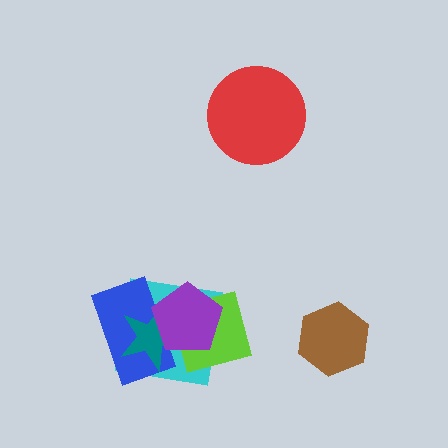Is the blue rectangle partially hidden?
Yes, it is partially covered by another shape.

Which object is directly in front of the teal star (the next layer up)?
The lime diamond is directly in front of the teal star.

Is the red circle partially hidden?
No, no other shape covers it.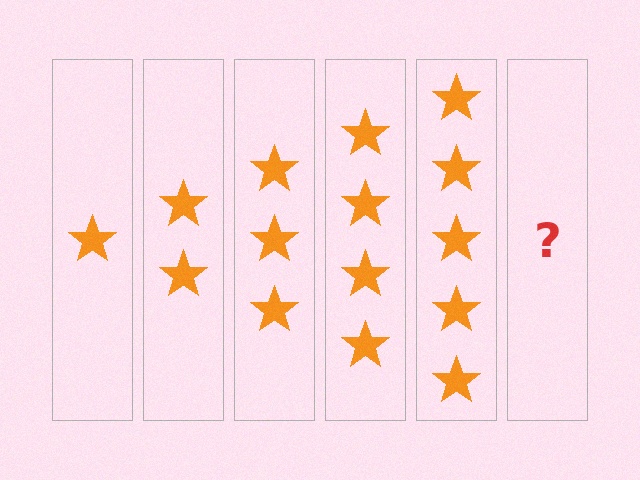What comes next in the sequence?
The next element should be 6 stars.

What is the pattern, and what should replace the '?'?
The pattern is that each step adds one more star. The '?' should be 6 stars.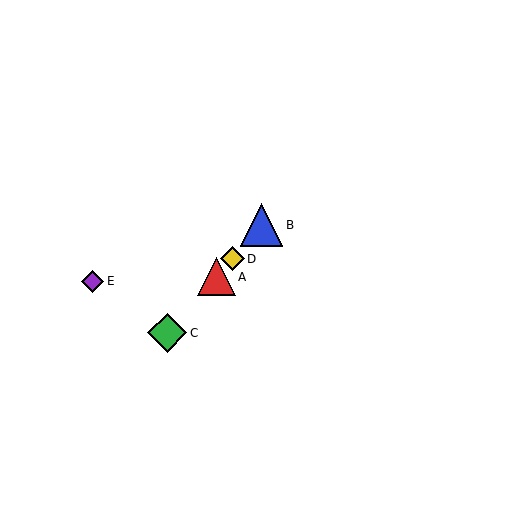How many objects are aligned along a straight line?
4 objects (A, B, C, D) are aligned along a straight line.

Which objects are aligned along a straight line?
Objects A, B, C, D are aligned along a straight line.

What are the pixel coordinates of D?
Object D is at (232, 259).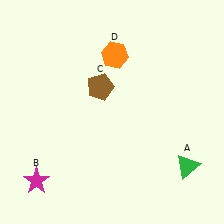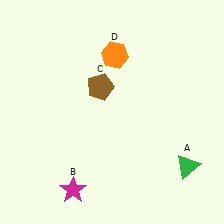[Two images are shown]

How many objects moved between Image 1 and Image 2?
1 object moved between the two images.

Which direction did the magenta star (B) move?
The magenta star (B) moved right.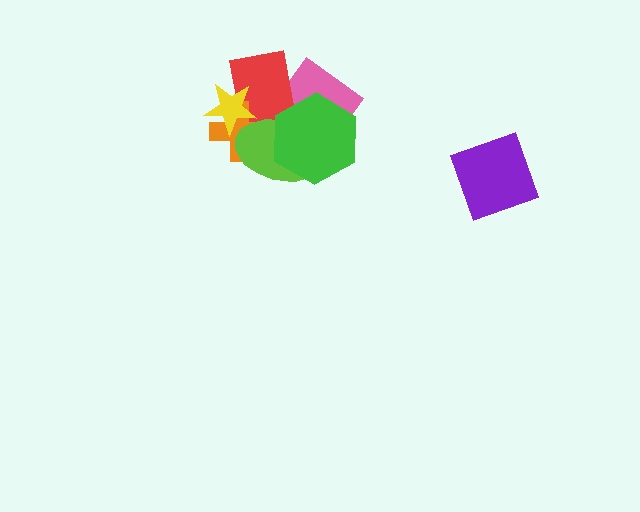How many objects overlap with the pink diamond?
3 objects overlap with the pink diamond.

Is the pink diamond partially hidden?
Yes, it is partially covered by another shape.